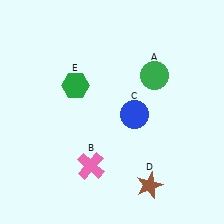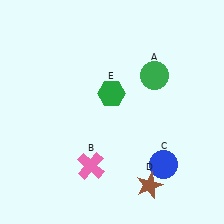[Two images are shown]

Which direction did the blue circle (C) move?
The blue circle (C) moved down.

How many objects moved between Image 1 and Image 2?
2 objects moved between the two images.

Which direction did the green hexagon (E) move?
The green hexagon (E) moved right.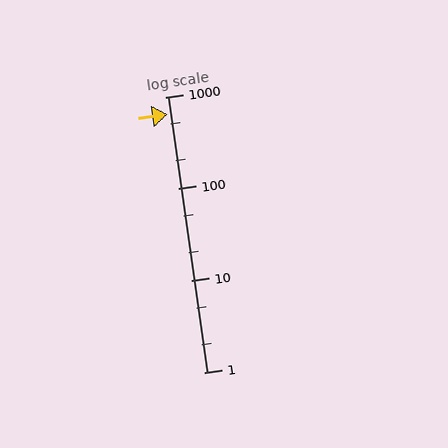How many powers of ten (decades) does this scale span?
The scale spans 3 decades, from 1 to 1000.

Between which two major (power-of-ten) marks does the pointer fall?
The pointer is between 100 and 1000.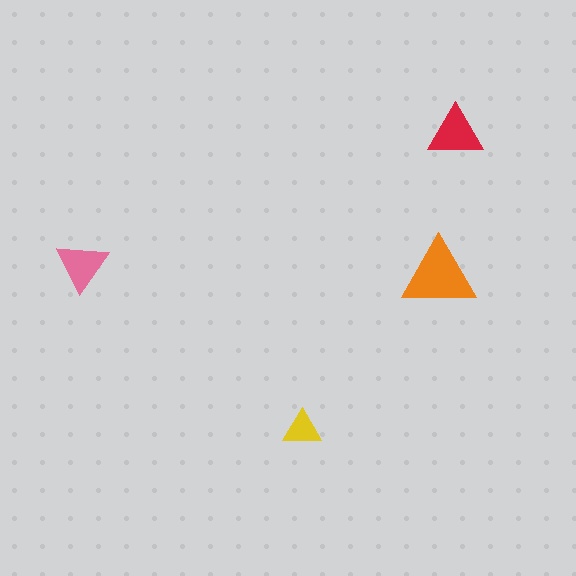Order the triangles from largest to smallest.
the orange one, the red one, the pink one, the yellow one.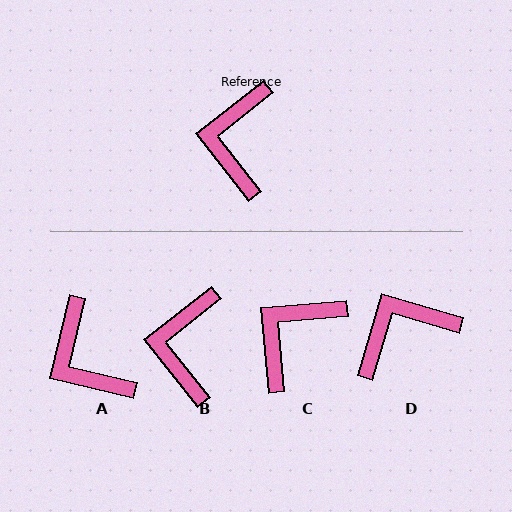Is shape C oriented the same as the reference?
No, it is off by about 34 degrees.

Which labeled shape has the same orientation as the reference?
B.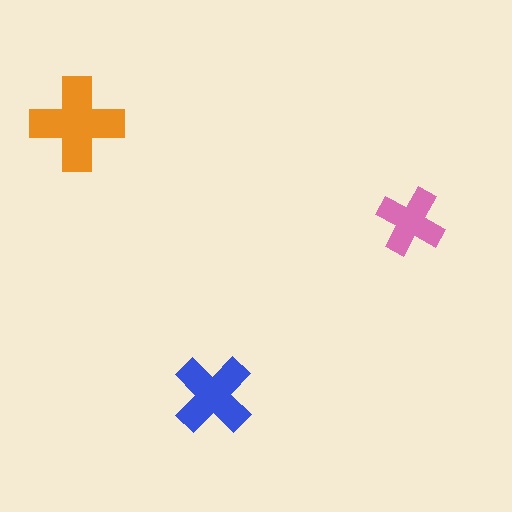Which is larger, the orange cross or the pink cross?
The orange one.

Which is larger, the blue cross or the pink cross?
The blue one.